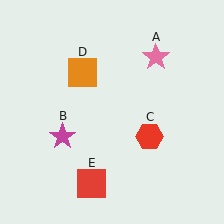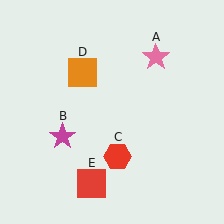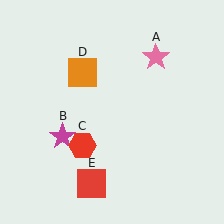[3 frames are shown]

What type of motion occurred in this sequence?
The red hexagon (object C) rotated clockwise around the center of the scene.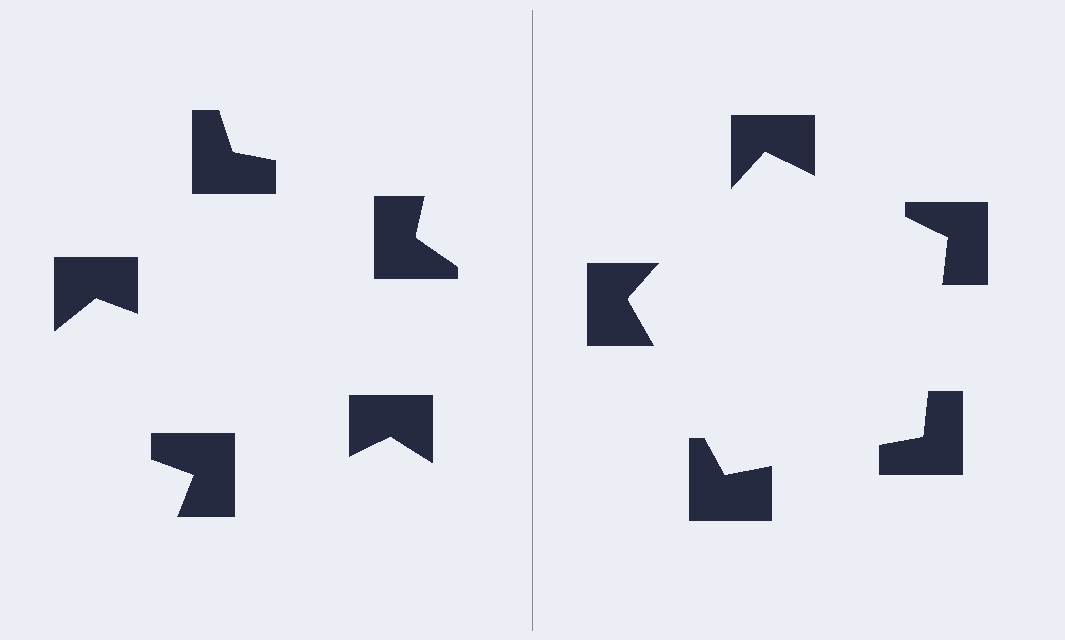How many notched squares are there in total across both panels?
10 — 5 on each side.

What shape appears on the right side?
An illusory pentagon.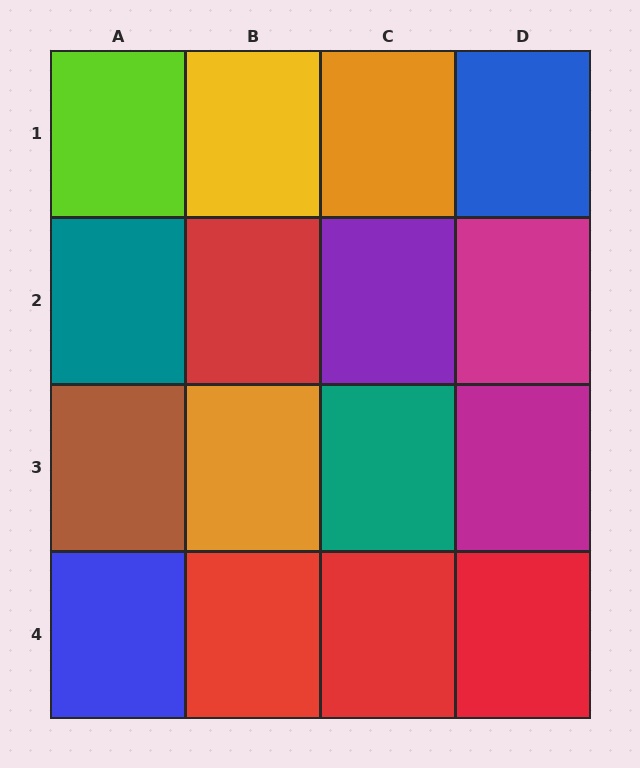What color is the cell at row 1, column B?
Yellow.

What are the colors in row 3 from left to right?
Brown, orange, teal, magenta.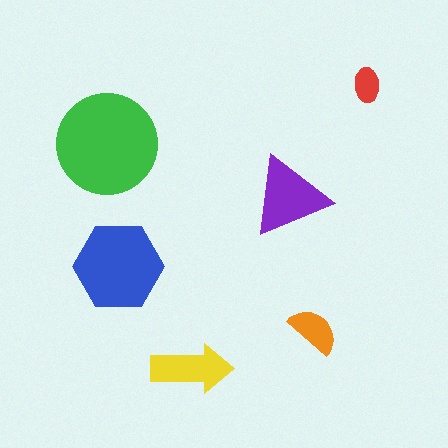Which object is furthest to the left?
The green circle is leftmost.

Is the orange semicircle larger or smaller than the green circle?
Smaller.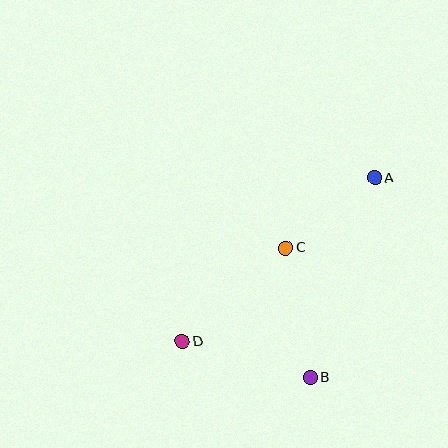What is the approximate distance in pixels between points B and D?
The distance between B and D is approximately 133 pixels.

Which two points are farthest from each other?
Points A and D are farthest from each other.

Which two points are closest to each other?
Points A and C are closest to each other.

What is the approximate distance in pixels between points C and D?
The distance between C and D is approximately 139 pixels.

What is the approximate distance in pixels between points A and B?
The distance between A and B is approximately 210 pixels.